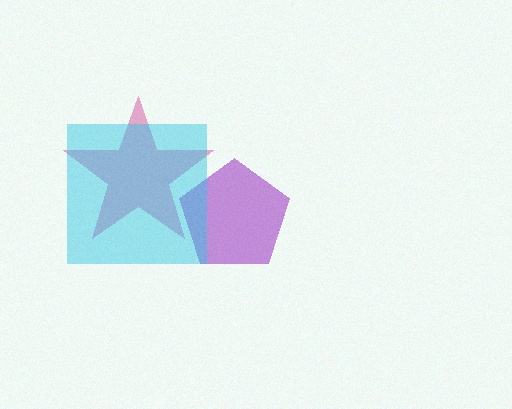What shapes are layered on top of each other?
The layered shapes are: a purple pentagon, a pink star, a cyan square.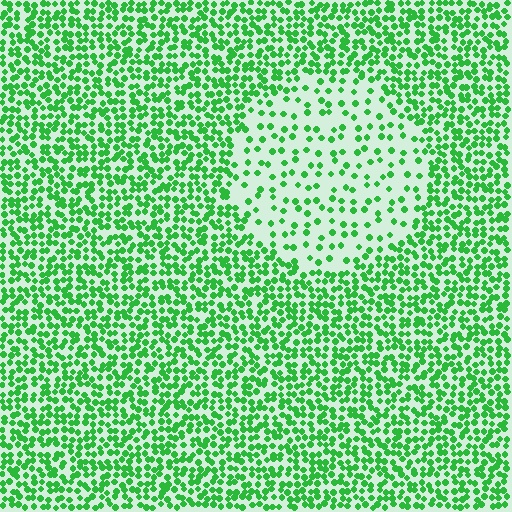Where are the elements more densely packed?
The elements are more densely packed outside the circle boundary.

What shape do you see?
I see a circle.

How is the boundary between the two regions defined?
The boundary is defined by a change in element density (approximately 2.6x ratio). All elements are the same color, size, and shape.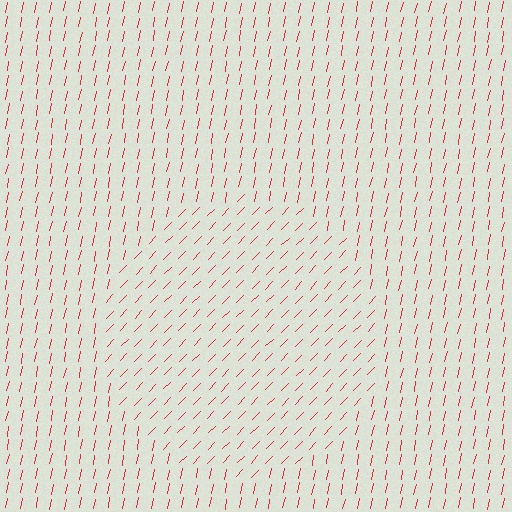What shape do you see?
I see a circle.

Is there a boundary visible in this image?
Yes, there is a texture boundary formed by a change in line orientation.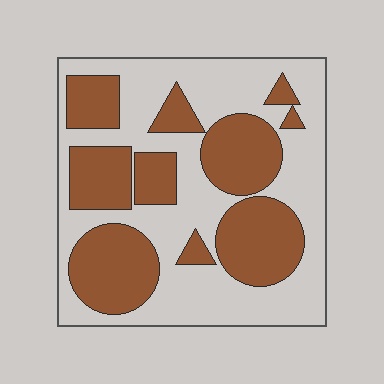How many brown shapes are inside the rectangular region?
10.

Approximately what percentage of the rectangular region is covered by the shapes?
Approximately 45%.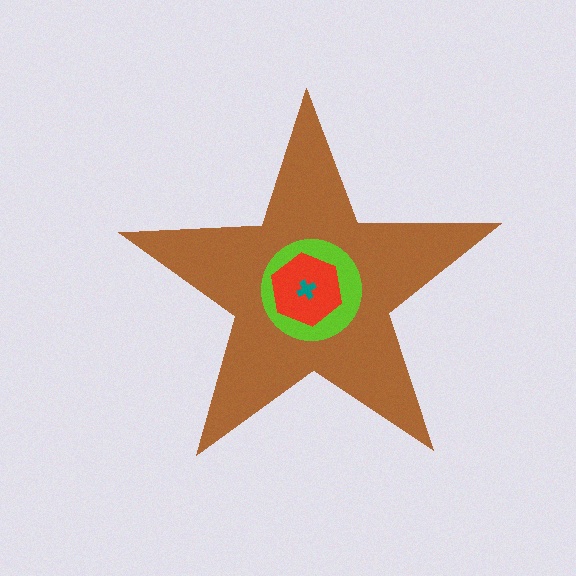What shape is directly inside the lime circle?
The red hexagon.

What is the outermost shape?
The brown star.